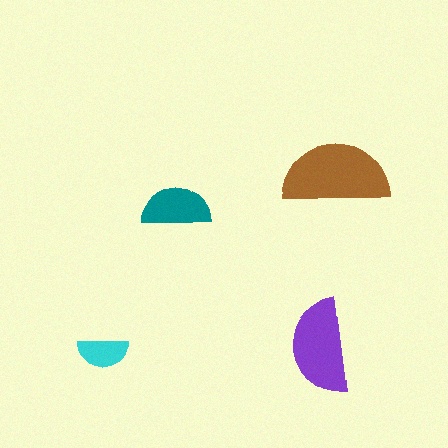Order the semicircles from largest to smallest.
the brown one, the purple one, the teal one, the cyan one.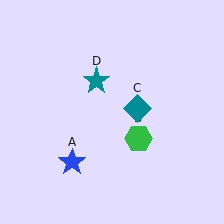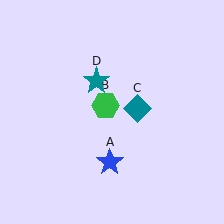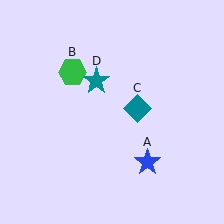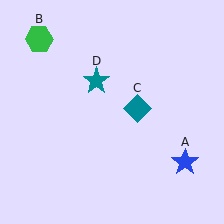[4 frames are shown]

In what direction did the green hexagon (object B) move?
The green hexagon (object B) moved up and to the left.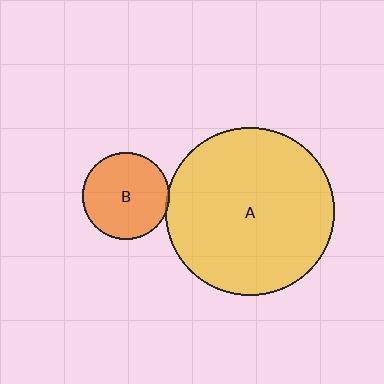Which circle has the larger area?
Circle A (yellow).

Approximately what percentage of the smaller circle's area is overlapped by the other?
Approximately 5%.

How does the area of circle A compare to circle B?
Approximately 3.7 times.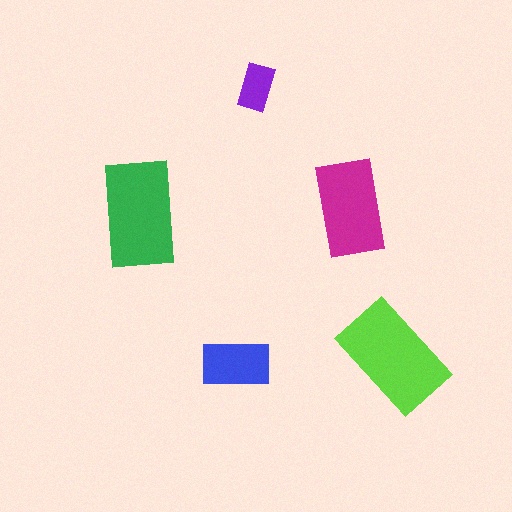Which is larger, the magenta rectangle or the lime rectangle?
The lime one.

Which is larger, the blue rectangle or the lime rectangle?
The lime one.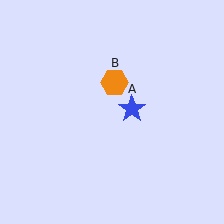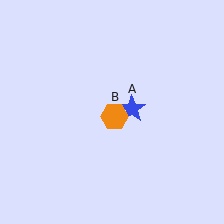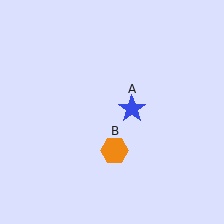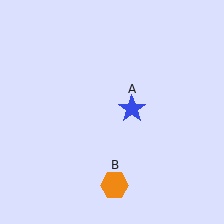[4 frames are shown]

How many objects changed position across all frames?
1 object changed position: orange hexagon (object B).